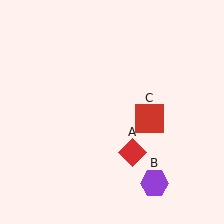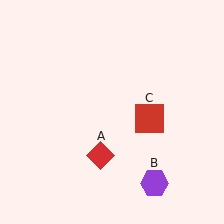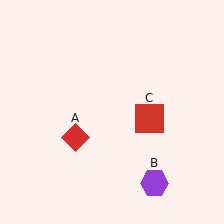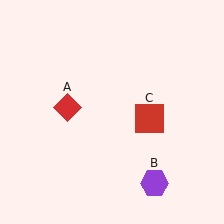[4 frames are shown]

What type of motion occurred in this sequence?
The red diamond (object A) rotated clockwise around the center of the scene.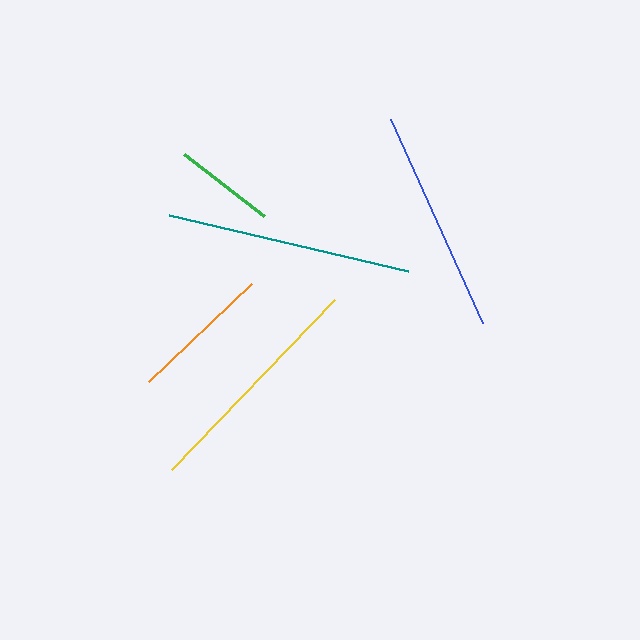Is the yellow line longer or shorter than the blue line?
The yellow line is longer than the blue line.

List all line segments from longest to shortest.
From longest to shortest: teal, yellow, blue, orange, green.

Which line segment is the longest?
The teal line is the longest at approximately 245 pixels.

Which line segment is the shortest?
The green line is the shortest at approximately 101 pixels.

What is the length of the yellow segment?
The yellow segment is approximately 235 pixels long.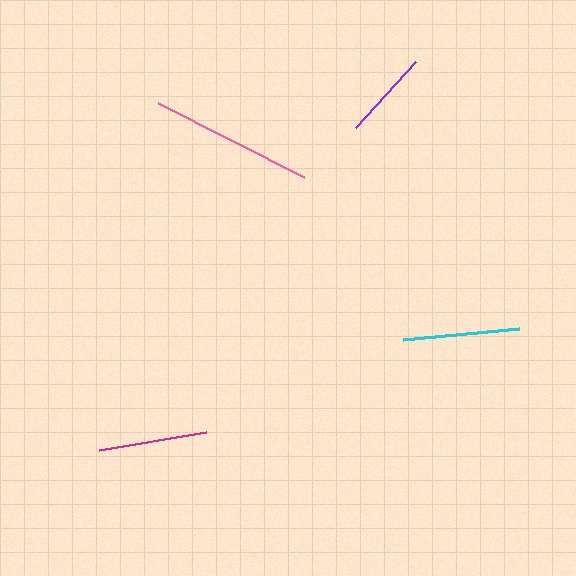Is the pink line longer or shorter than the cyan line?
The pink line is longer than the cyan line.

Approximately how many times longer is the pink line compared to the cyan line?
The pink line is approximately 1.4 times the length of the cyan line.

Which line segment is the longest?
The pink line is the longest at approximately 163 pixels.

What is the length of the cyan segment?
The cyan segment is approximately 117 pixels long.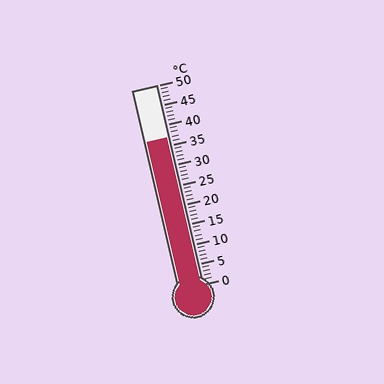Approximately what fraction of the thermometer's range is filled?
The thermometer is filled to approximately 75% of its range.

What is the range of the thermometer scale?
The thermometer scale ranges from 0°C to 50°C.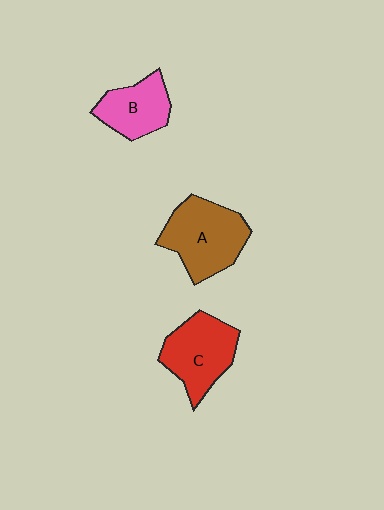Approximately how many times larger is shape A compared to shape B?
Approximately 1.5 times.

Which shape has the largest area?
Shape A (brown).